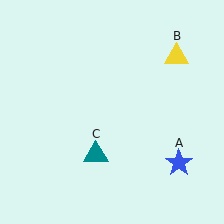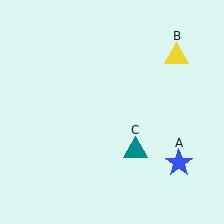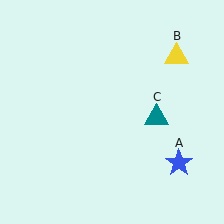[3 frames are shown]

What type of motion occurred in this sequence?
The teal triangle (object C) rotated counterclockwise around the center of the scene.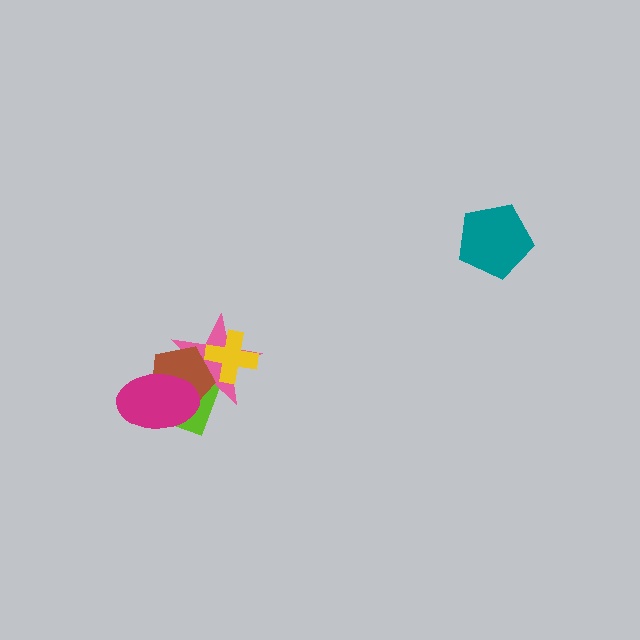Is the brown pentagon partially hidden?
Yes, it is partially covered by another shape.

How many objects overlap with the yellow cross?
2 objects overlap with the yellow cross.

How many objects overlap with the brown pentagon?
4 objects overlap with the brown pentagon.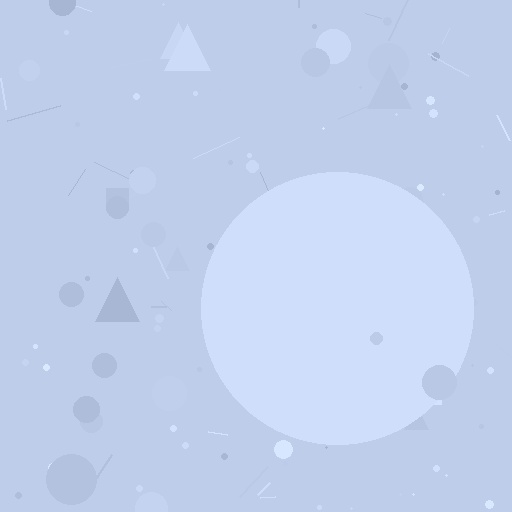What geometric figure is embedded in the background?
A circle is embedded in the background.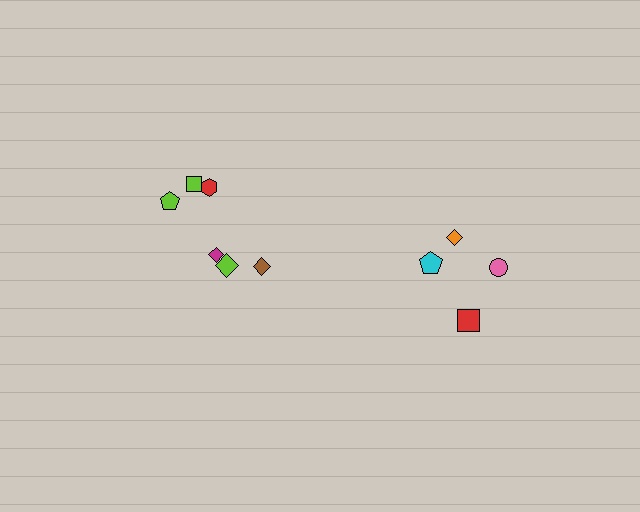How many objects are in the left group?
There are 6 objects.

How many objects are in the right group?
There are 4 objects.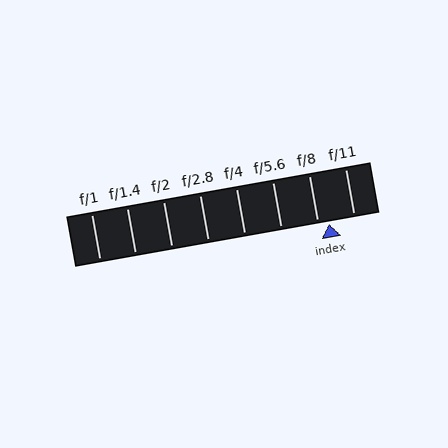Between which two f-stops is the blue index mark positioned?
The index mark is between f/8 and f/11.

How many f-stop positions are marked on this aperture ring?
There are 8 f-stop positions marked.